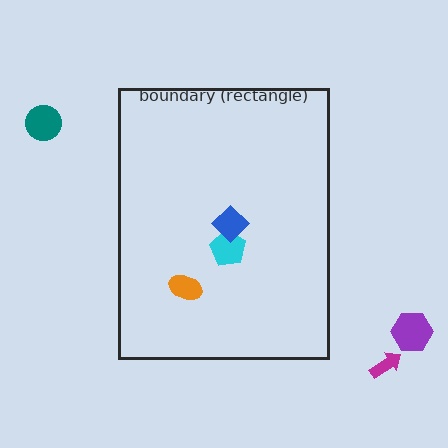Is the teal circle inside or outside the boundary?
Outside.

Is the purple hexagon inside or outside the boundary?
Outside.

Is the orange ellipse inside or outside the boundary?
Inside.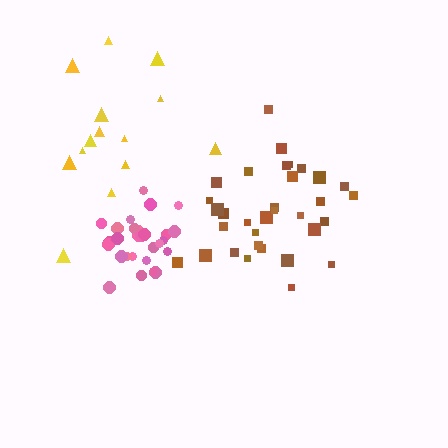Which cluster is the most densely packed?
Pink.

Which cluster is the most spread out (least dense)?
Yellow.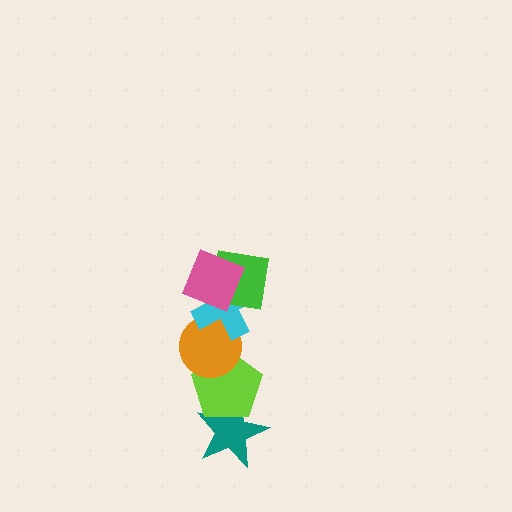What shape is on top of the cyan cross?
The green square is on top of the cyan cross.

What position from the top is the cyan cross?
The cyan cross is 3rd from the top.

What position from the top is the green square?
The green square is 2nd from the top.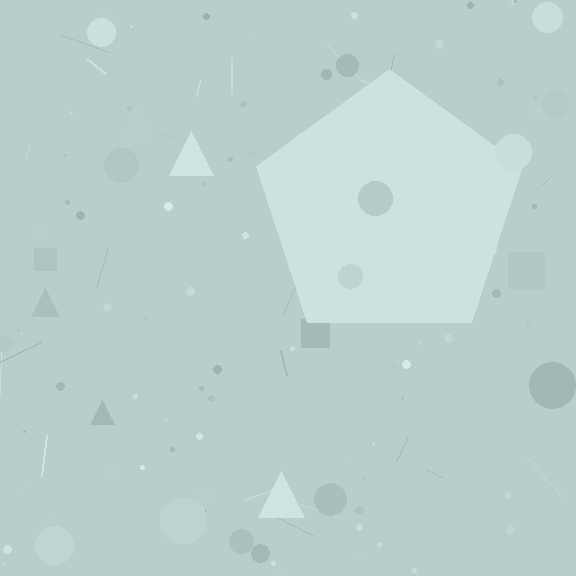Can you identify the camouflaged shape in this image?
The camouflaged shape is a pentagon.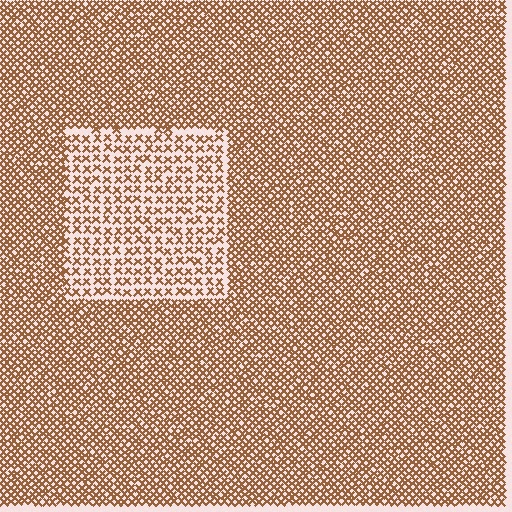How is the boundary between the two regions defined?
The boundary is defined by a change in element density (approximately 2.1x ratio). All elements are the same color, size, and shape.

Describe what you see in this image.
The image contains small brown elements arranged at two different densities. A rectangle-shaped region is visible where the elements are less densely packed than the surrounding area.